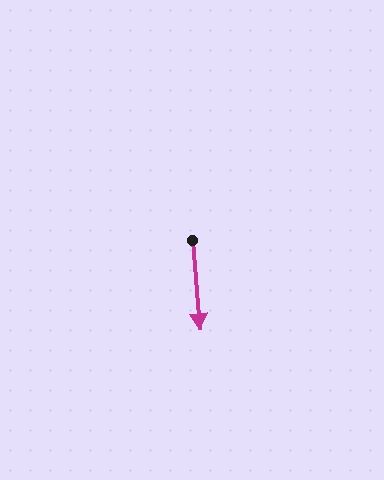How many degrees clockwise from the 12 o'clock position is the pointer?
Approximately 175 degrees.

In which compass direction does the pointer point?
South.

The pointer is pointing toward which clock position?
Roughly 6 o'clock.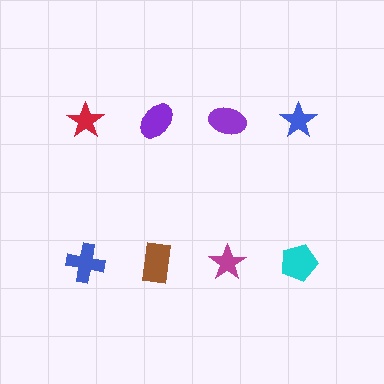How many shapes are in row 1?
4 shapes.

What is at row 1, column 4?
A blue star.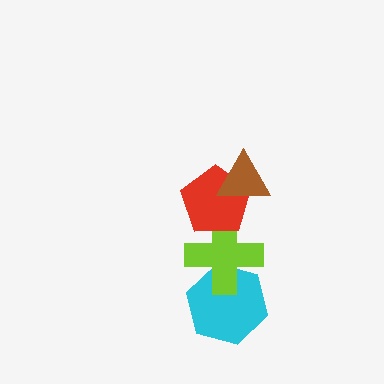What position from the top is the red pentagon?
The red pentagon is 2nd from the top.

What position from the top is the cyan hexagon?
The cyan hexagon is 4th from the top.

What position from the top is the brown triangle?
The brown triangle is 1st from the top.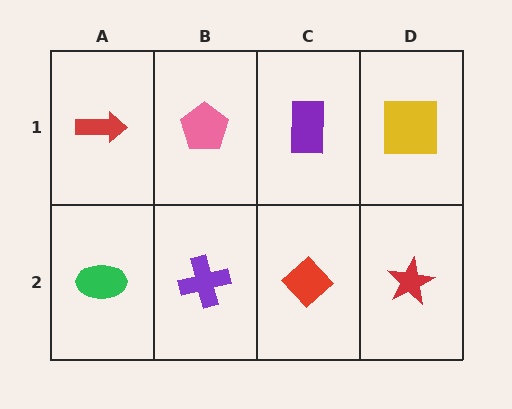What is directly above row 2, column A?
A red arrow.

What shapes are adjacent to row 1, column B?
A purple cross (row 2, column B), a red arrow (row 1, column A), a purple rectangle (row 1, column C).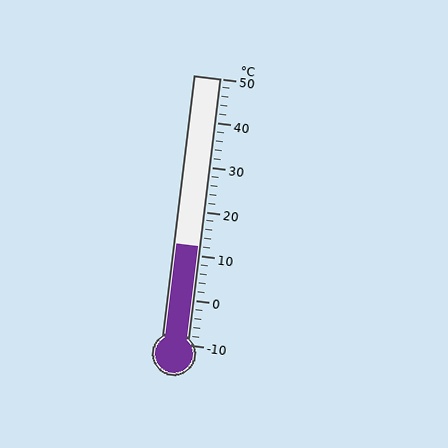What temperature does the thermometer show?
The thermometer shows approximately 12°C.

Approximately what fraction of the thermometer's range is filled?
The thermometer is filled to approximately 35% of its range.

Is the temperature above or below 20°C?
The temperature is below 20°C.